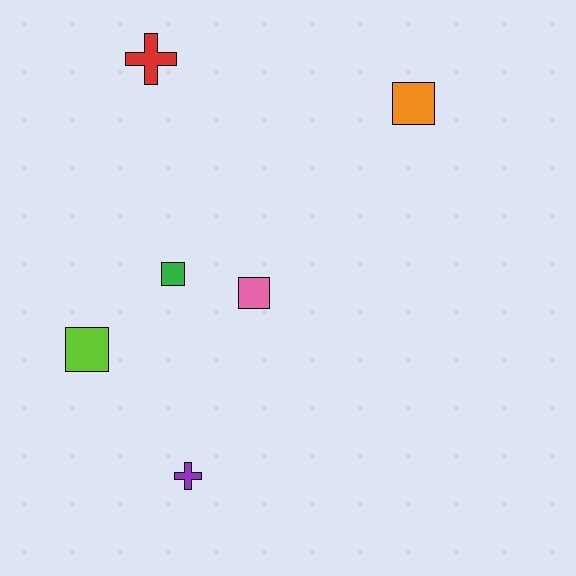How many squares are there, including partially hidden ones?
There are 4 squares.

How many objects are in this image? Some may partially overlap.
There are 6 objects.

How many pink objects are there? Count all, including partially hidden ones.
There is 1 pink object.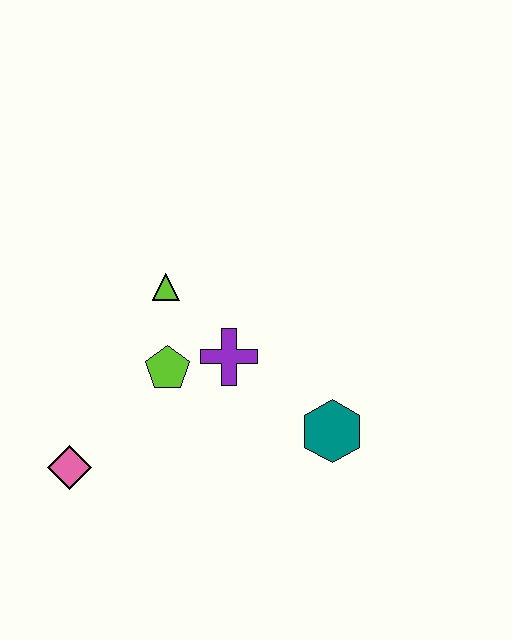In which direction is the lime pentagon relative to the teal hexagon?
The lime pentagon is to the left of the teal hexagon.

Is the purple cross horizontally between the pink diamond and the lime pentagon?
No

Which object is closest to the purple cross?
The lime pentagon is closest to the purple cross.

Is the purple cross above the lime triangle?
No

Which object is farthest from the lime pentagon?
The teal hexagon is farthest from the lime pentagon.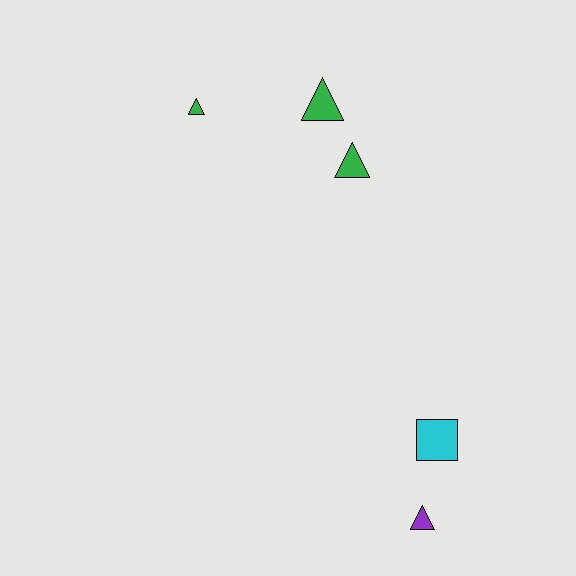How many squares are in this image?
There is 1 square.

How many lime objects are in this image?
There are no lime objects.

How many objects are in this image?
There are 5 objects.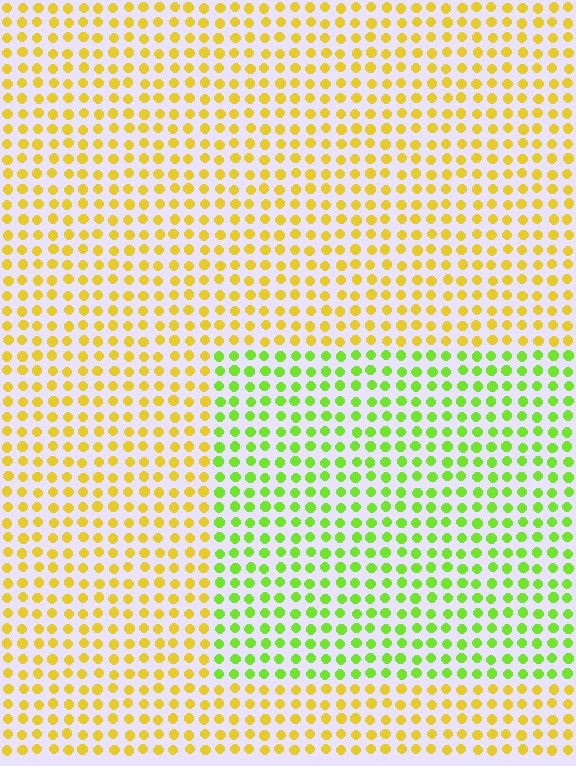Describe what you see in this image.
The image is filled with small yellow elements in a uniform arrangement. A rectangle-shaped region is visible where the elements are tinted to a slightly different hue, forming a subtle color boundary.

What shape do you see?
I see a rectangle.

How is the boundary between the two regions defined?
The boundary is defined purely by a slight shift in hue (about 46 degrees). Spacing, size, and orientation are identical on both sides.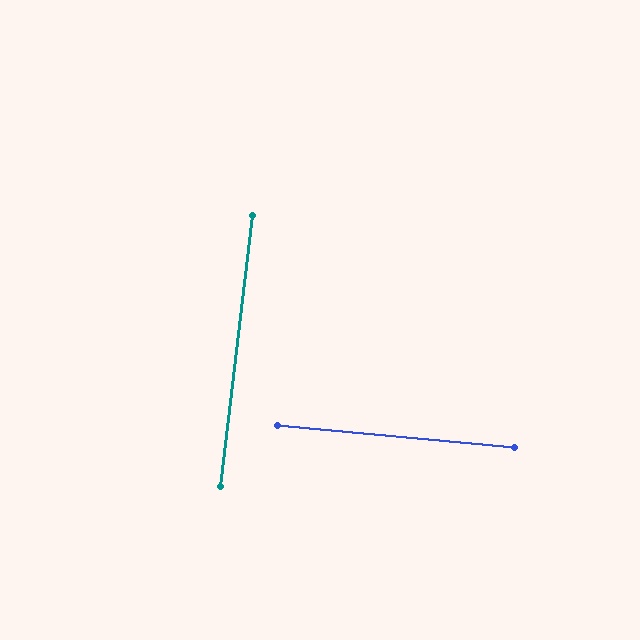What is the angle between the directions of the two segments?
Approximately 89 degrees.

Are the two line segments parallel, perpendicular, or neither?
Perpendicular — they meet at approximately 89°.